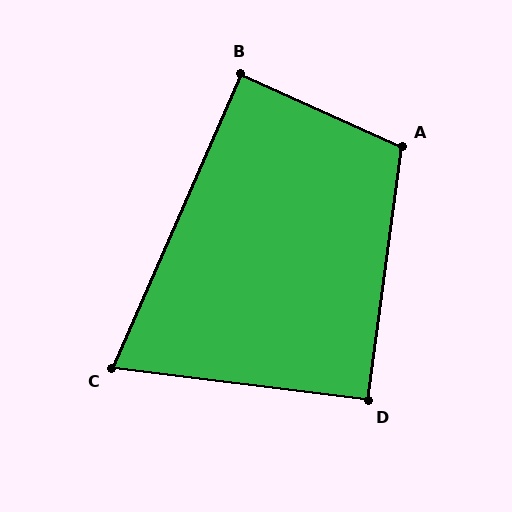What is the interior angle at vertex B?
Approximately 90 degrees (approximately right).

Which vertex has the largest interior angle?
A, at approximately 107 degrees.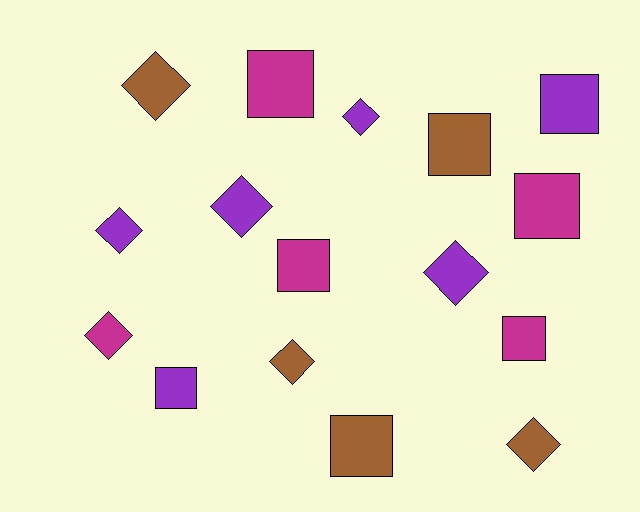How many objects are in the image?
There are 16 objects.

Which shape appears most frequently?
Diamond, with 8 objects.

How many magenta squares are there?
There are 4 magenta squares.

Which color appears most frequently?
Purple, with 6 objects.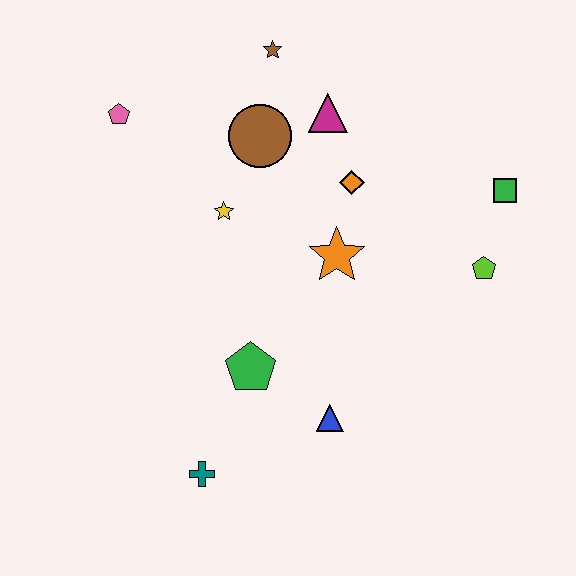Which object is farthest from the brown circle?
The teal cross is farthest from the brown circle.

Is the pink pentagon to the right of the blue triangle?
No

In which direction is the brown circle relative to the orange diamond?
The brown circle is to the left of the orange diamond.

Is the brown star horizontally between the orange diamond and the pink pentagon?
Yes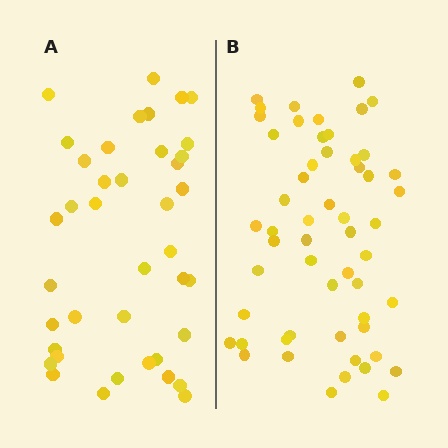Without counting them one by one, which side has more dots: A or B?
Region B (the right region) has more dots.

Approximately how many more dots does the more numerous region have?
Region B has approximately 15 more dots than region A.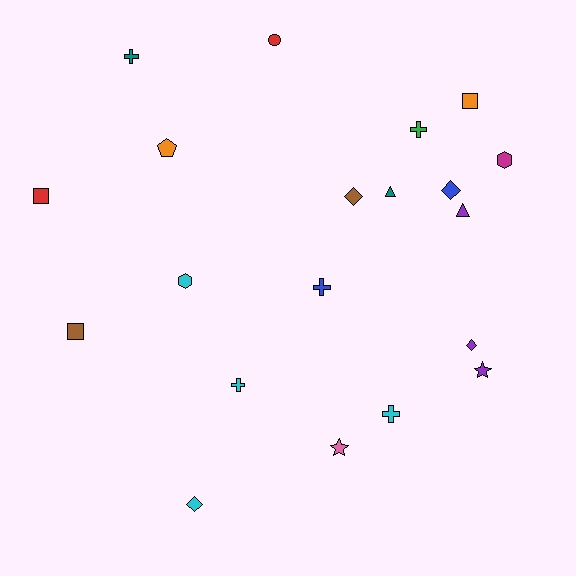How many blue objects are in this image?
There are 2 blue objects.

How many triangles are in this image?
There are 2 triangles.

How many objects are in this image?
There are 20 objects.